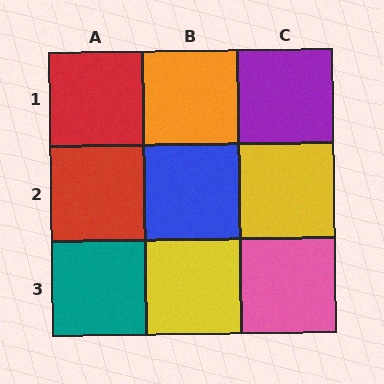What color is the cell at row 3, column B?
Yellow.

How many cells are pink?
1 cell is pink.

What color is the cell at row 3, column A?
Teal.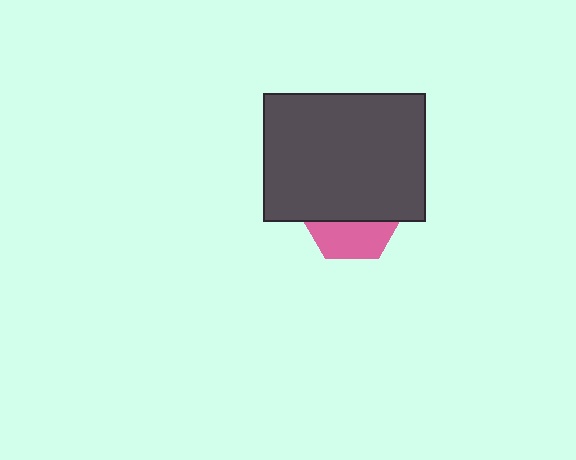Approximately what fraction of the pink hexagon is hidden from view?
Roughly 62% of the pink hexagon is hidden behind the dark gray rectangle.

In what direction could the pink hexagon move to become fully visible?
The pink hexagon could move down. That would shift it out from behind the dark gray rectangle entirely.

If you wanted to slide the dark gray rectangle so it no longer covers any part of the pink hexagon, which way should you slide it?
Slide it up — that is the most direct way to separate the two shapes.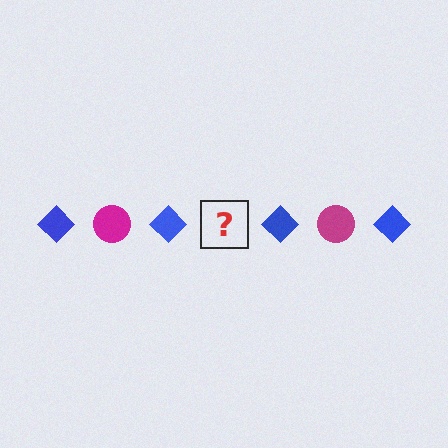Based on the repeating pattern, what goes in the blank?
The blank should be a magenta circle.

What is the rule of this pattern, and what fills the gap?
The rule is that the pattern alternates between blue diamond and magenta circle. The gap should be filled with a magenta circle.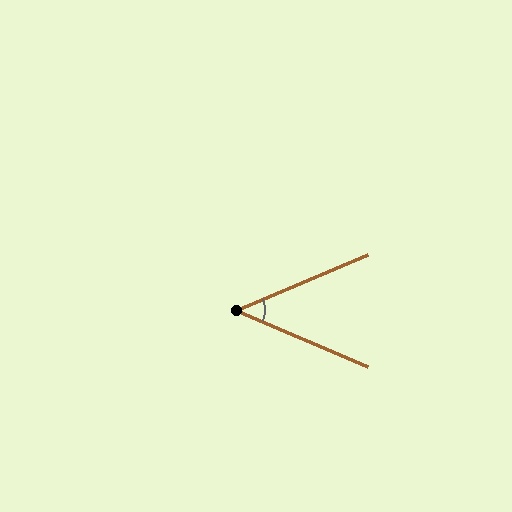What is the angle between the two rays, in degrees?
Approximately 46 degrees.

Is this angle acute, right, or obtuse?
It is acute.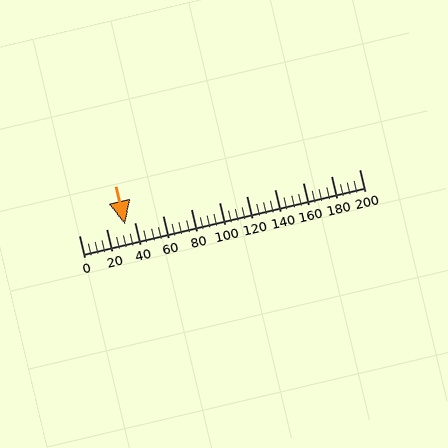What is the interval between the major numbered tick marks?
The major tick marks are spaced 20 units apart.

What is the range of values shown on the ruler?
The ruler shows values from 0 to 200.